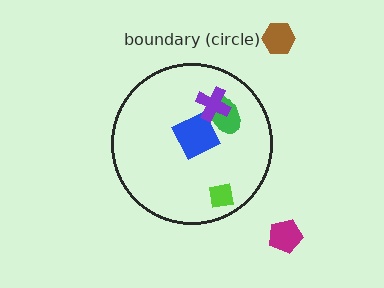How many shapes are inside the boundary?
4 inside, 2 outside.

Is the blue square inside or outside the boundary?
Inside.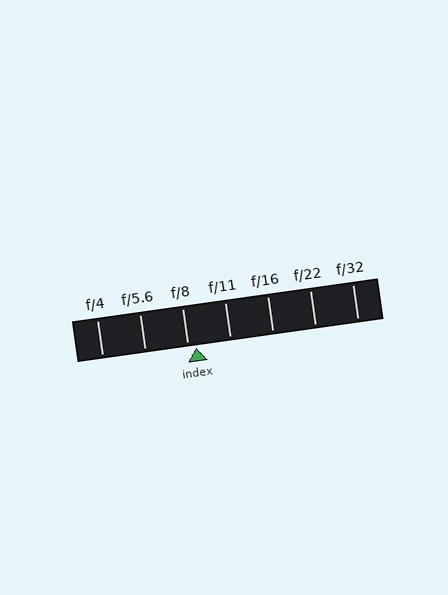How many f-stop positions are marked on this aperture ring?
There are 7 f-stop positions marked.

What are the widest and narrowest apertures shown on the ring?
The widest aperture shown is f/4 and the narrowest is f/32.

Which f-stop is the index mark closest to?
The index mark is closest to f/8.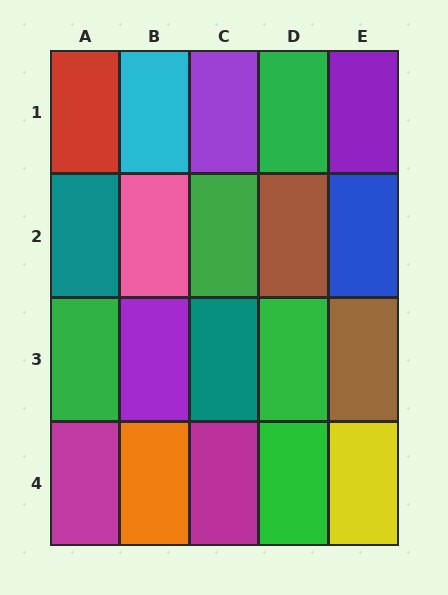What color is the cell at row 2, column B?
Pink.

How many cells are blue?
1 cell is blue.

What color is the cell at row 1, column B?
Cyan.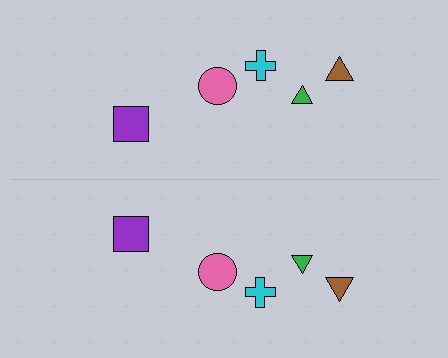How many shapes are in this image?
There are 10 shapes in this image.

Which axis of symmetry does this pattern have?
The pattern has a horizontal axis of symmetry running through the center of the image.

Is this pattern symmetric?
Yes, this pattern has bilateral (reflection) symmetry.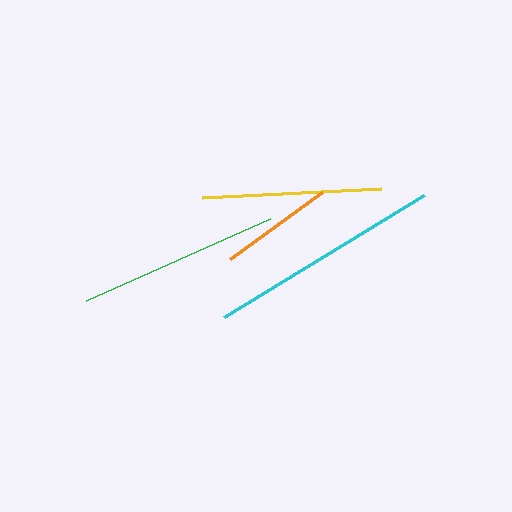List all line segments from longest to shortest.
From longest to shortest: cyan, green, yellow, orange.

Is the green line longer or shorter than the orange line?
The green line is longer than the orange line.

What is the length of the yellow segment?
The yellow segment is approximately 179 pixels long.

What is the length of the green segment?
The green segment is approximately 202 pixels long.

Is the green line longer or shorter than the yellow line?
The green line is longer than the yellow line.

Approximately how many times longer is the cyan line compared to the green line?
The cyan line is approximately 1.2 times the length of the green line.